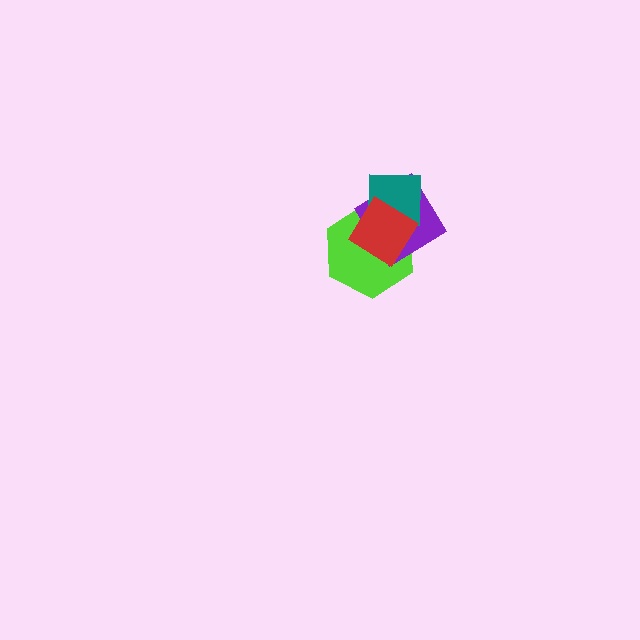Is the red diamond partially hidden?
No, no other shape covers it.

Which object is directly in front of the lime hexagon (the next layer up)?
The purple diamond is directly in front of the lime hexagon.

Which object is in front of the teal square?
The red diamond is in front of the teal square.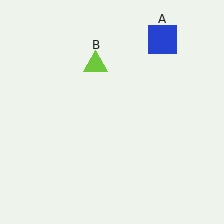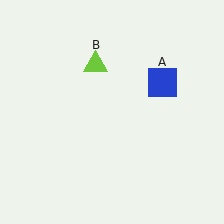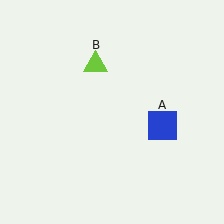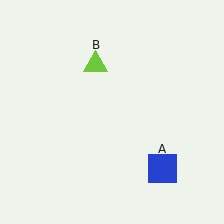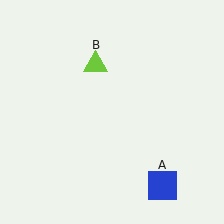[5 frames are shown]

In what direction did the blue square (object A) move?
The blue square (object A) moved down.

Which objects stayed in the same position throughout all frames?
Lime triangle (object B) remained stationary.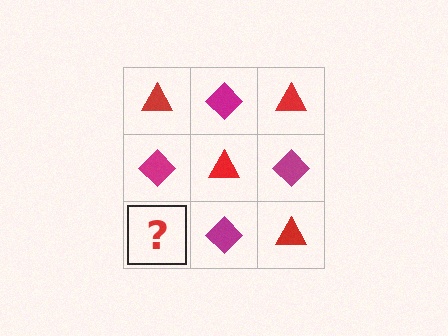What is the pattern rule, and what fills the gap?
The rule is that it alternates red triangle and magenta diamond in a checkerboard pattern. The gap should be filled with a red triangle.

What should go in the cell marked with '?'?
The missing cell should contain a red triangle.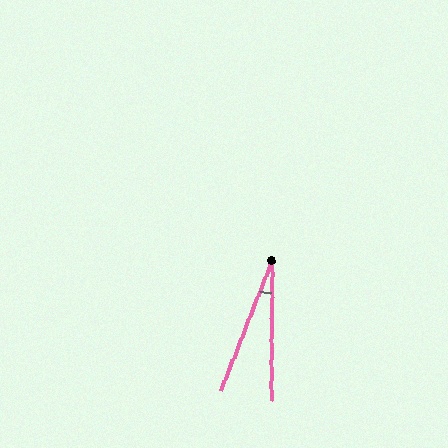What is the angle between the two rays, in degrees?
Approximately 21 degrees.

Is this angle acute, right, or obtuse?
It is acute.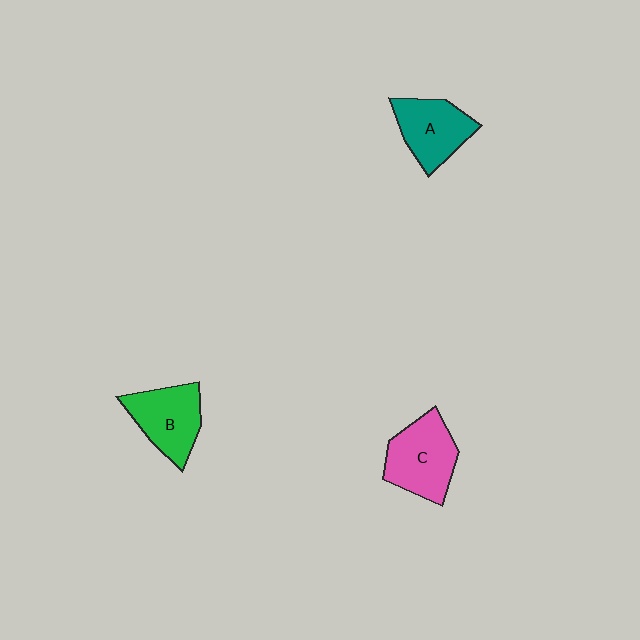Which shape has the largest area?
Shape C (pink).